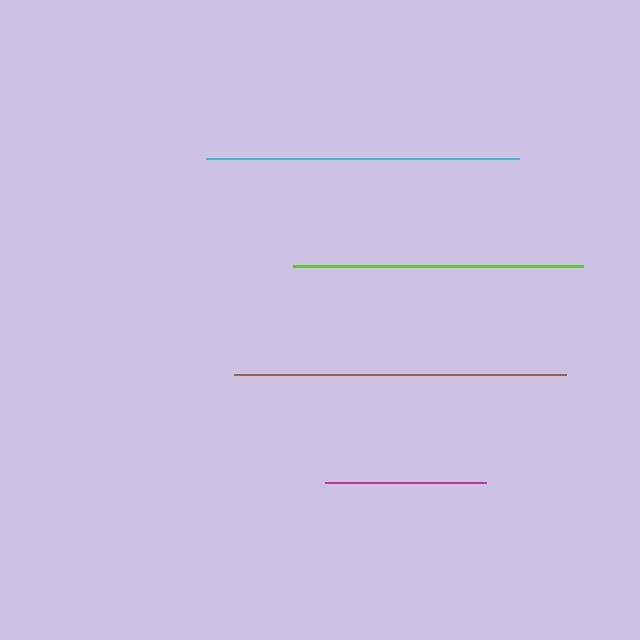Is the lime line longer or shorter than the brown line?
The brown line is longer than the lime line.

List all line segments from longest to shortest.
From longest to shortest: brown, cyan, lime, magenta.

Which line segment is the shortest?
The magenta line is the shortest at approximately 161 pixels.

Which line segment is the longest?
The brown line is the longest at approximately 332 pixels.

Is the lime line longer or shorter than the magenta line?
The lime line is longer than the magenta line.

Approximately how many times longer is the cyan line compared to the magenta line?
The cyan line is approximately 1.9 times the length of the magenta line.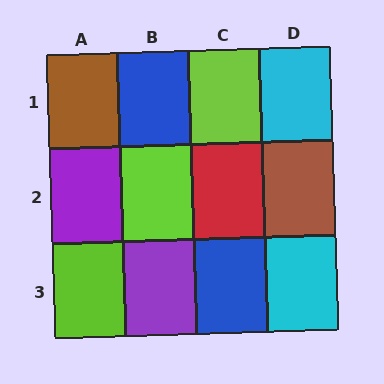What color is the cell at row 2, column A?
Purple.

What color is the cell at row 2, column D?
Brown.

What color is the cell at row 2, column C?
Red.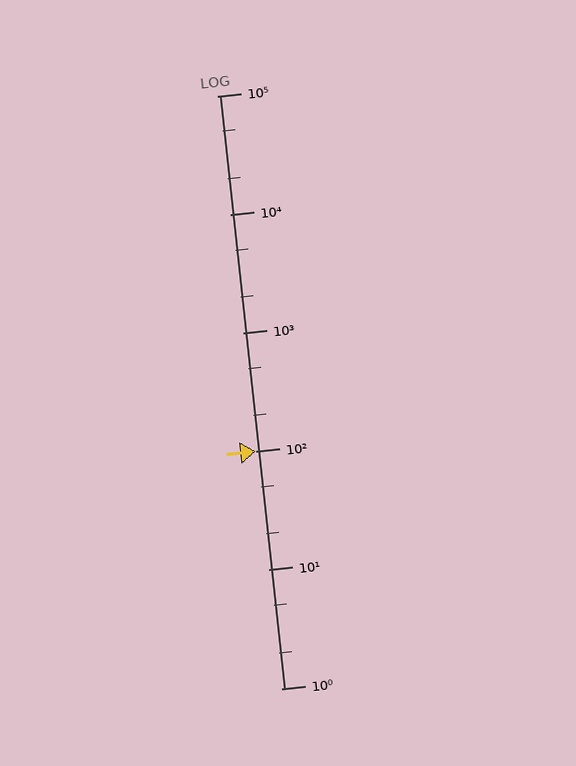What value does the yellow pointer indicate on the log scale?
The pointer indicates approximately 100.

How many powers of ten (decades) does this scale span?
The scale spans 5 decades, from 1 to 100000.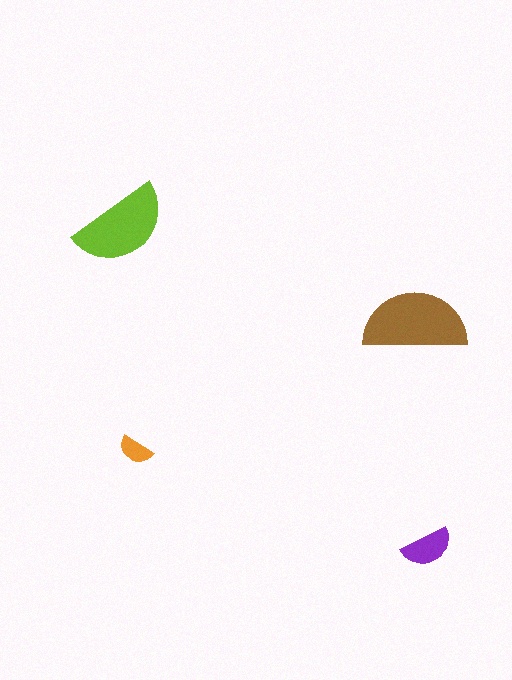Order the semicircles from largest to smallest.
the brown one, the lime one, the purple one, the orange one.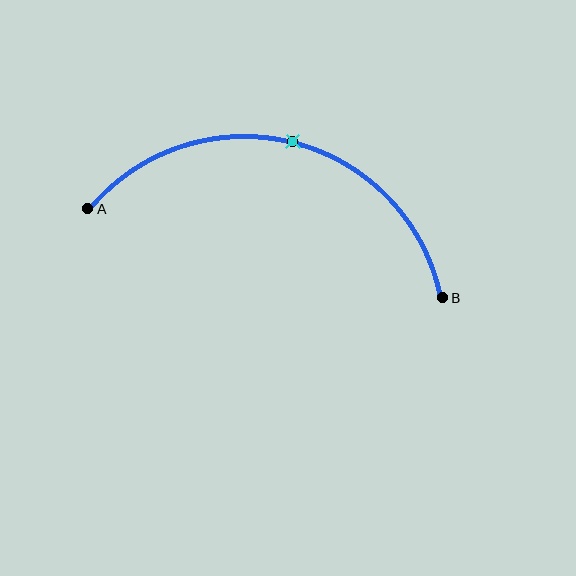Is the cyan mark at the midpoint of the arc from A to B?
Yes. The cyan mark lies on the arc at equal arc-length from both A and B — it is the arc midpoint.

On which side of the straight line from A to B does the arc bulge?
The arc bulges above the straight line connecting A and B.